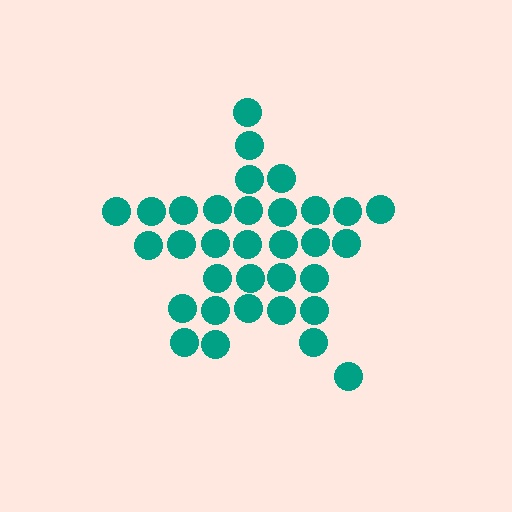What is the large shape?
The large shape is a star.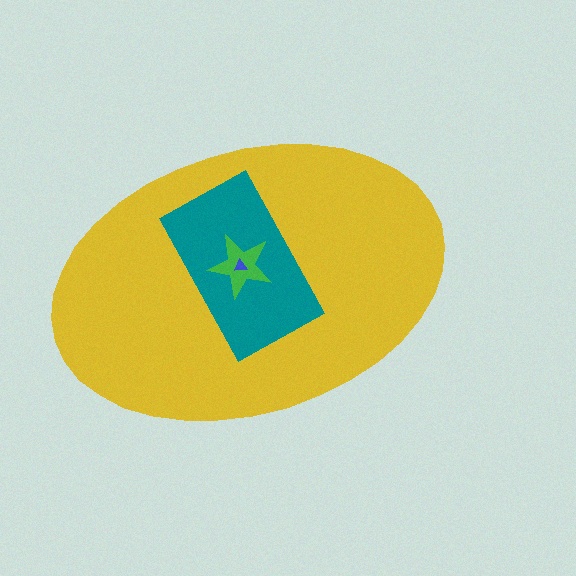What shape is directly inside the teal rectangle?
The green star.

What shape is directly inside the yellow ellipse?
The teal rectangle.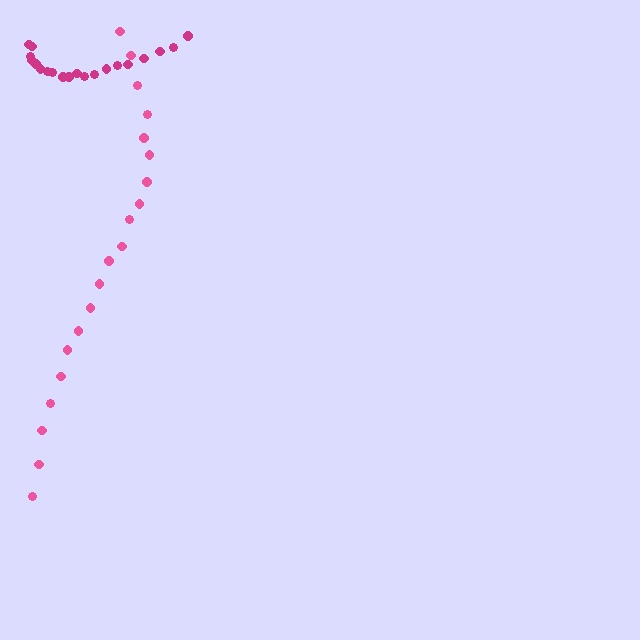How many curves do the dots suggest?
There are 2 distinct paths.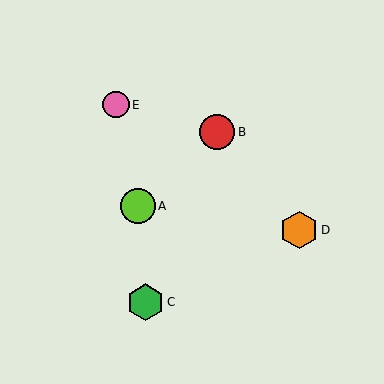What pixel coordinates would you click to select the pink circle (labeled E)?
Click at (116, 105) to select the pink circle E.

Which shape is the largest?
The orange hexagon (labeled D) is the largest.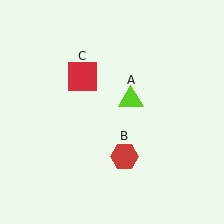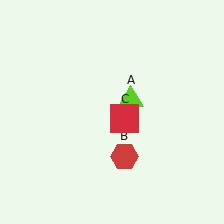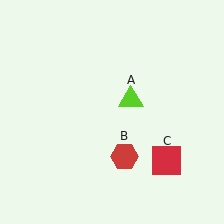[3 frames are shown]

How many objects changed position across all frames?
1 object changed position: red square (object C).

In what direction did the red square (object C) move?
The red square (object C) moved down and to the right.